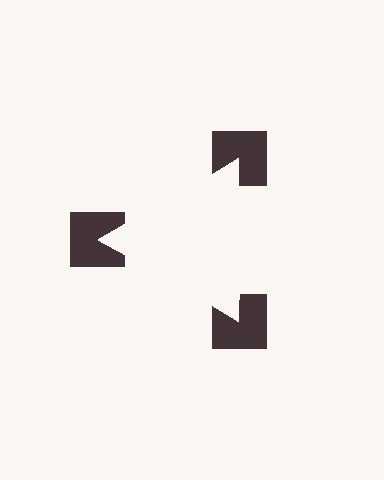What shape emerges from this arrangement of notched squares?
An illusory triangle — its edges are inferred from the aligned wedge cuts in the notched squares, not physically drawn.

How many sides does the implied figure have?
3 sides.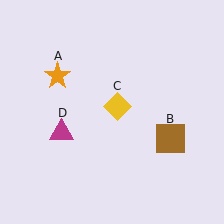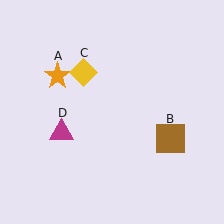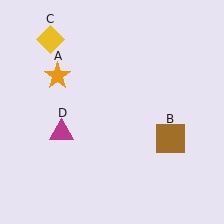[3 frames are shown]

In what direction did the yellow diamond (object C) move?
The yellow diamond (object C) moved up and to the left.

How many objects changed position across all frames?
1 object changed position: yellow diamond (object C).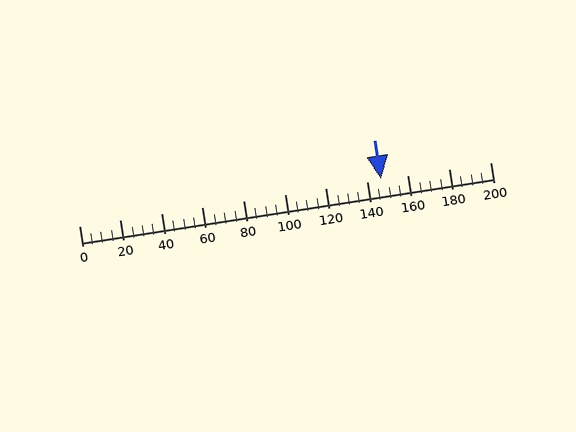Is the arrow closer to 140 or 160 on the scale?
The arrow is closer to 140.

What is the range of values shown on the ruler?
The ruler shows values from 0 to 200.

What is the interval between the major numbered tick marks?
The major tick marks are spaced 20 units apart.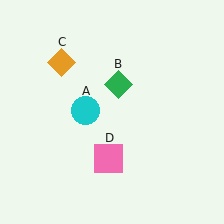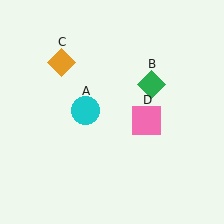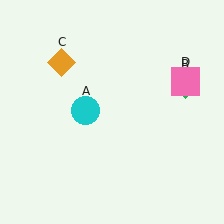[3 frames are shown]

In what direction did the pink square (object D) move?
The pink square (object D) moved up and to the right.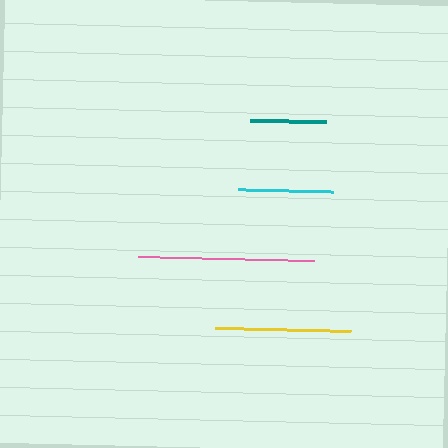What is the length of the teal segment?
The teal segment is approximately 77 pixels long.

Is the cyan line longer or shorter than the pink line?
The pink line is longer than the cyan line.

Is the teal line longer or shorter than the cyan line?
The cyan line is longer than the teal line.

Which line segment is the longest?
The pink line is the longest at approximately 176 pixels.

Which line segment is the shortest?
The teal line is the shortest at approximately 77 pixels.